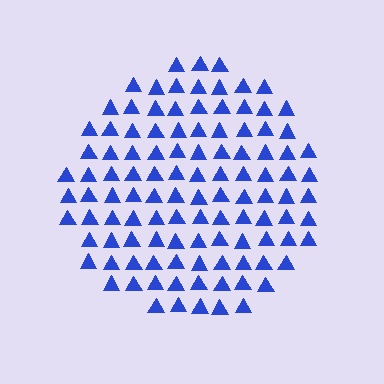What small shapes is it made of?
It is made of small triangles.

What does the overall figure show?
The overall figure shows a circle.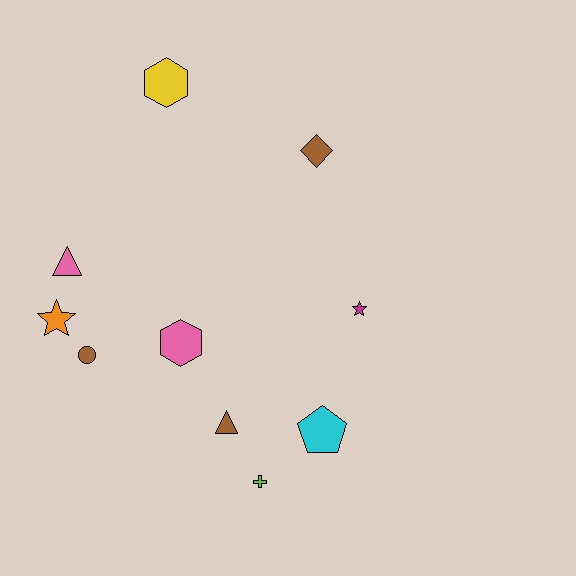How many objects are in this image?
There are 10 objects.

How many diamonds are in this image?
There is 1 diamond.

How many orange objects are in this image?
There is 1 orange object.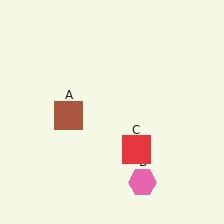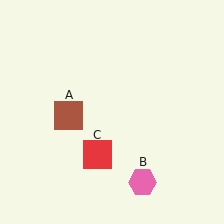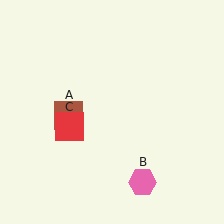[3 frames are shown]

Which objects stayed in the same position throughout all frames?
Brown square (object A) and pink hexagon (object B) remained stationary.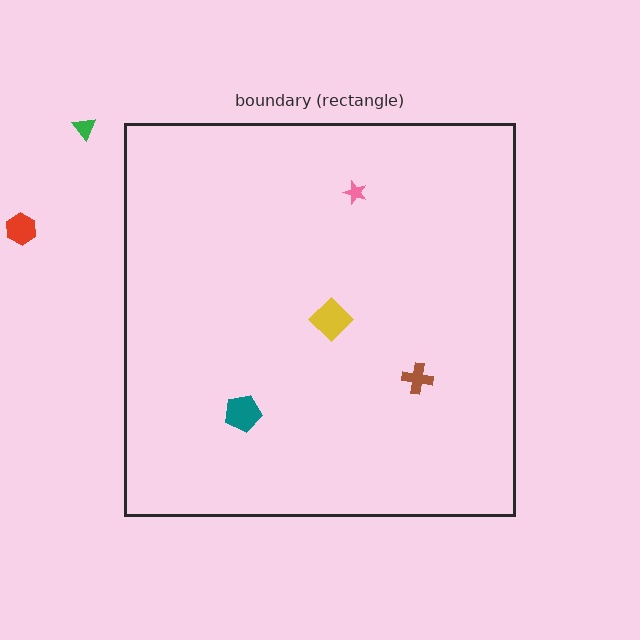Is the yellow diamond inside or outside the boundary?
Inside.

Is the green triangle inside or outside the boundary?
Outside.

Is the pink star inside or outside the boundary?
Inside.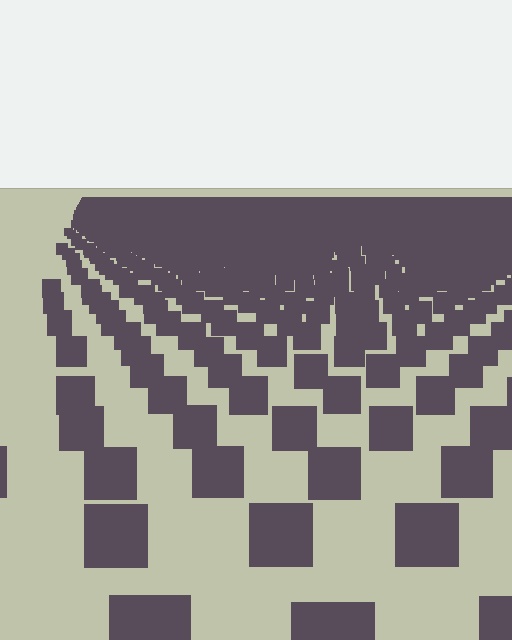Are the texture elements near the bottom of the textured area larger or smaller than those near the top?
Larger. Near the bottom, elements are closer to the viewer and appear at a bigger on-screen size.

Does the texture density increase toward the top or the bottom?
Density increases toward the top.